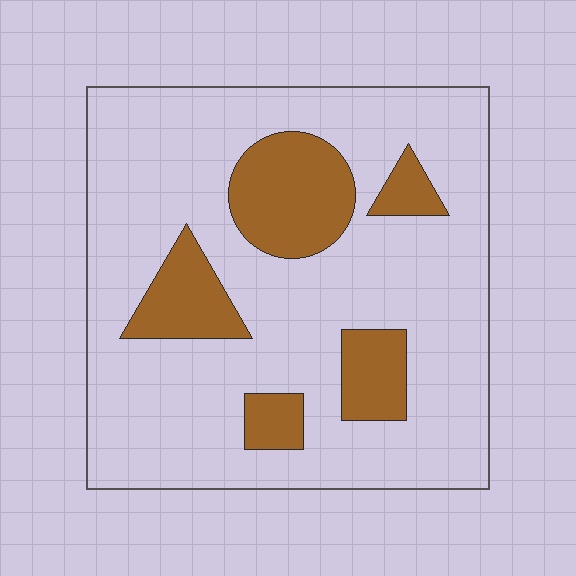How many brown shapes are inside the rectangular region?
5.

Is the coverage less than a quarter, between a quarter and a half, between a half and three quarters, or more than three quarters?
Less than a quarter.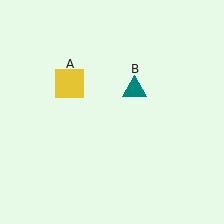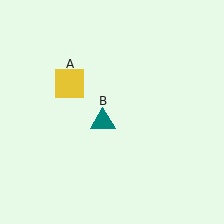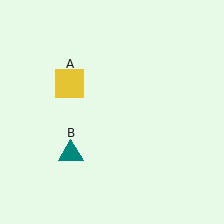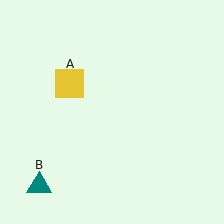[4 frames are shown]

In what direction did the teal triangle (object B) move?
The teal triangle (object B) moved down and to the left.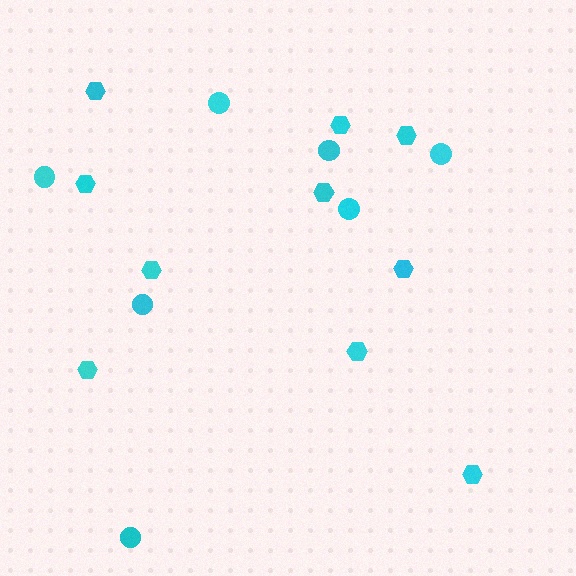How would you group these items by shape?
There are 2 groups: one group of hexagons (10) and one group of circles (7).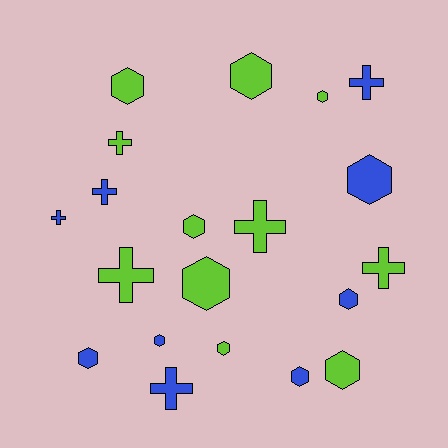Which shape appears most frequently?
Hexagon, with 12 objects.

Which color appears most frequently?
Lime, with 11 objects.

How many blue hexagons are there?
There are 5 blue hexagons.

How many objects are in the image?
There are 20 objects.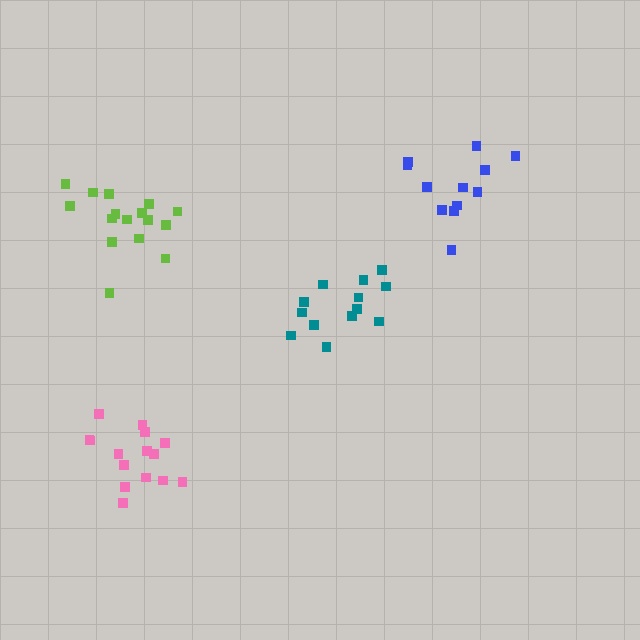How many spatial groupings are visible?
There are 4 spatial groupings.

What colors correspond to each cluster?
The clusters are colored: blue, pink, lime, teal.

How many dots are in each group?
Group 1: 12 dots, Group 2: 15 dots, Group 3: 16 dots, Group 4: 13 dots (56 total).